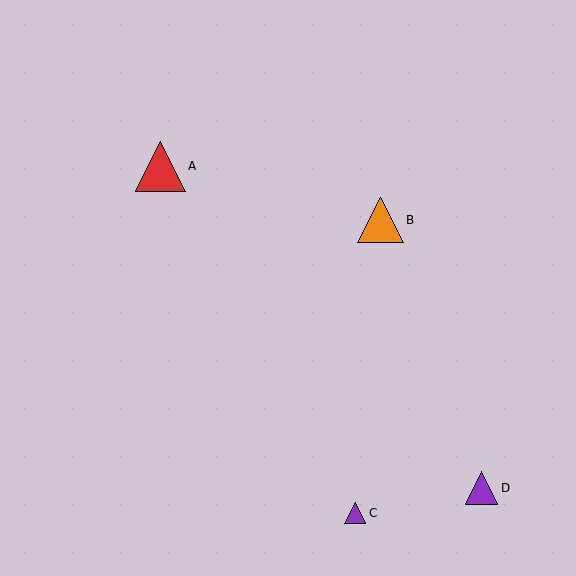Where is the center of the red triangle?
The center of the red triangle is at (160, 166).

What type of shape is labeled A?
Shape A is a red triangle.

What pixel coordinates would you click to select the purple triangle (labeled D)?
Click at (481, 488) to select the purple triangle D.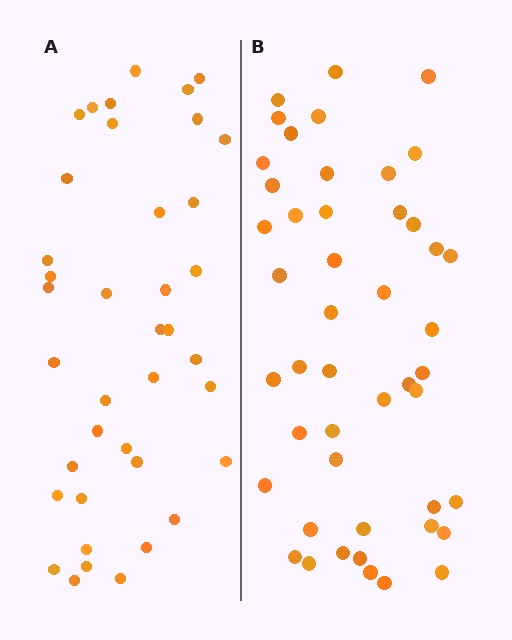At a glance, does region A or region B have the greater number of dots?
Region B (the right region) has more dots.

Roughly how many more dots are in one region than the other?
Region B has roughly 8 or so more dots than region A.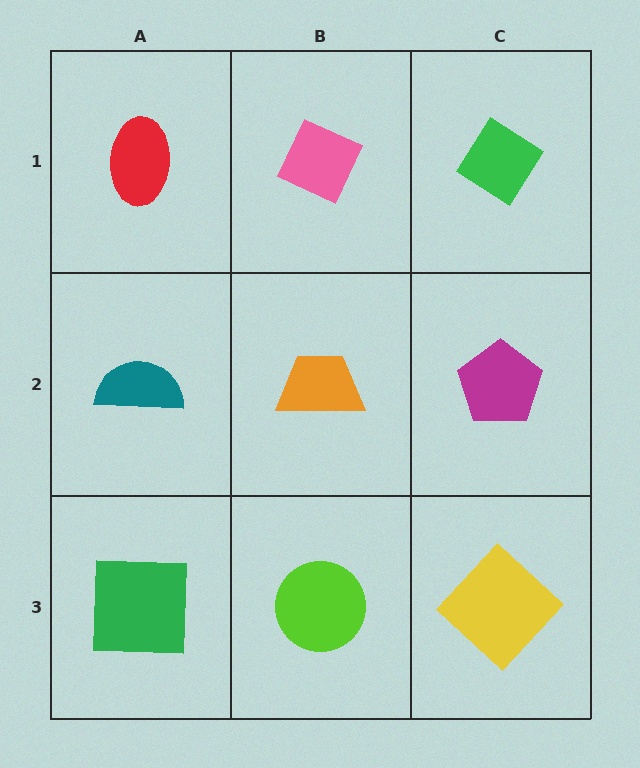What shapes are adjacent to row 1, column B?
An orange trapezoid (row 2, column B), a red ellipse (row 1, column A), a green diamond (row 1, column C).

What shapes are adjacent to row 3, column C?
A magenta pentagon (row 2, column C), a lime circle (row 3, column B).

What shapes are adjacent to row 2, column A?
A red ellipse (row 1, column A), a green square (row 3, column A), an orange trapezoid (row 2, column B).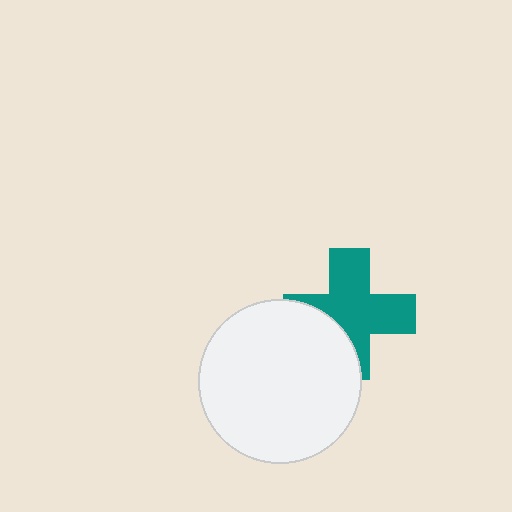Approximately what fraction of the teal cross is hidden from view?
Roughly 31% of the teal cross is hidden behind the white circle.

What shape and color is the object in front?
The object in front is a white circle.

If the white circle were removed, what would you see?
You would see the complete teal cross.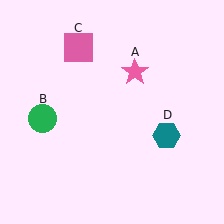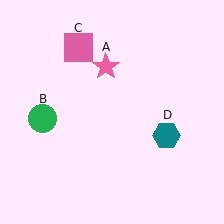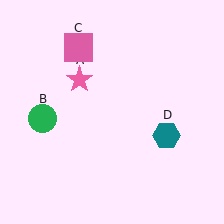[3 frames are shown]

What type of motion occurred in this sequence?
The pink star (object A) rotated counterclockwise around the center of the scene.